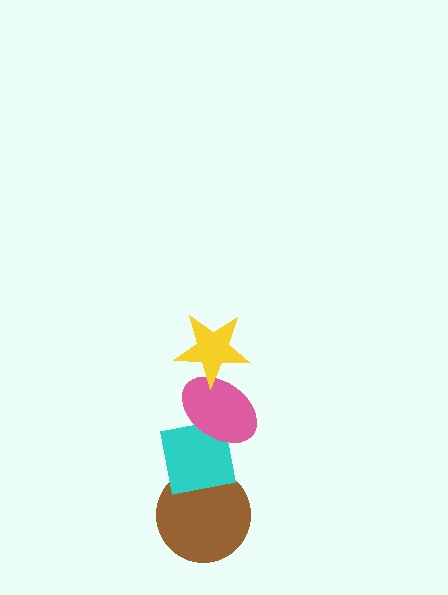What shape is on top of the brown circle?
The cyan square is on top of the brown circle.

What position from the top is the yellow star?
The yellow star is 1st from the top.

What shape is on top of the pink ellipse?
The yellow star is on top of the pink ellipse.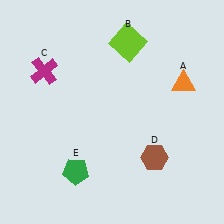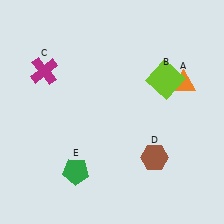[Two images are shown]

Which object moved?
The lime square (B) moved right.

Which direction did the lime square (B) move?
The lime square (B) moved right.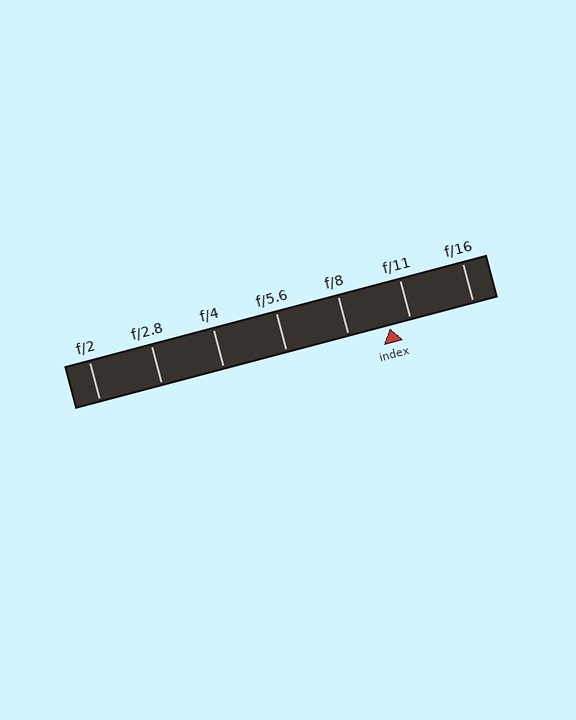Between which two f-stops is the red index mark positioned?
The index mark is between f/8 and f/11.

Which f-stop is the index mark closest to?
The index mark is closest to f/11.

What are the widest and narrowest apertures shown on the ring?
The widest aperture shown is f/2 and the narrowest is f/16.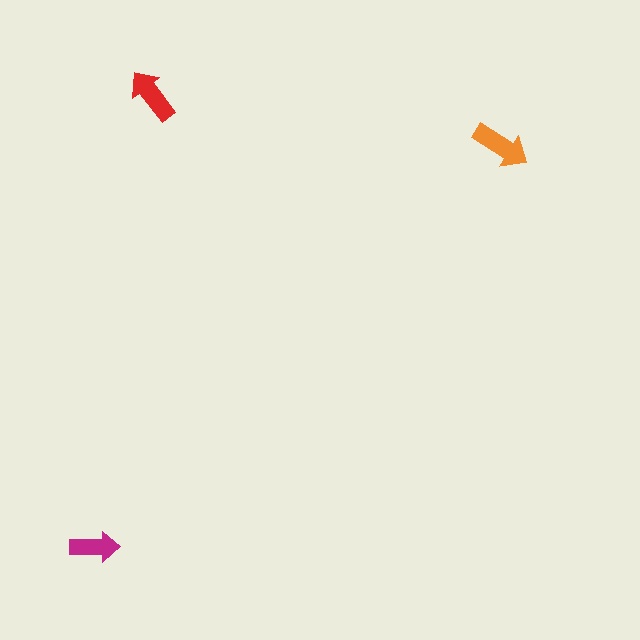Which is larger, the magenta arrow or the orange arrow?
The orange one.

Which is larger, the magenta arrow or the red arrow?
The red one.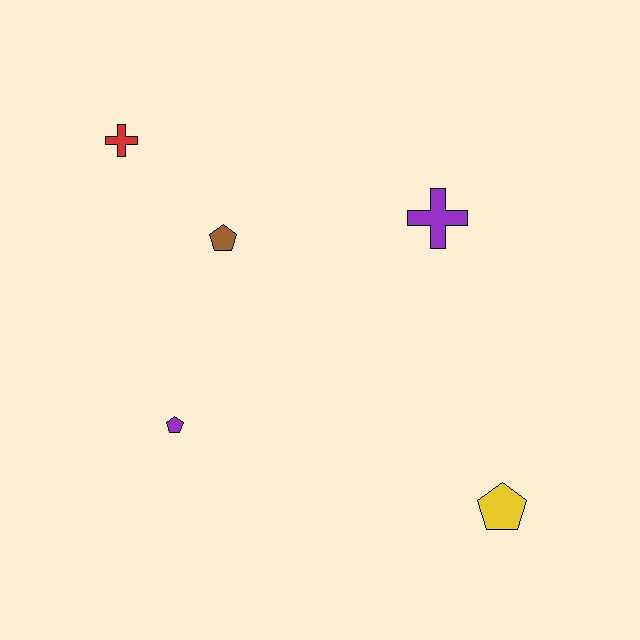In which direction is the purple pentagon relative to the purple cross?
The purple pentagon is to the left of the purple cross.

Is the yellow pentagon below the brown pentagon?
Yes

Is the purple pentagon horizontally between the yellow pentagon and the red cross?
Yes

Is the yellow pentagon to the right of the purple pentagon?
Yes